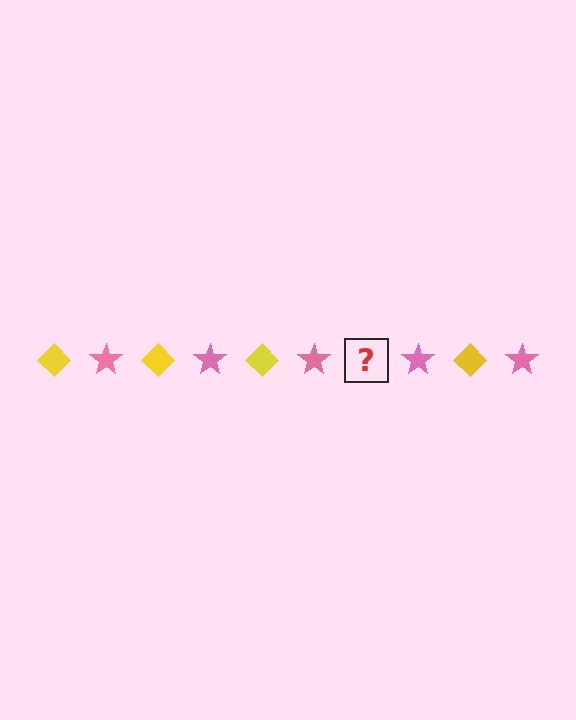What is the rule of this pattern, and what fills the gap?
The rule is that the pattern alternates between yellow diamond and pink star. The gap should be filled with a yellow diamond.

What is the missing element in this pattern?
The missing element is a yellow diamond.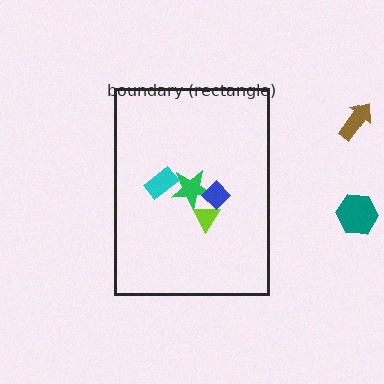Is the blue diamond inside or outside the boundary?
Inside.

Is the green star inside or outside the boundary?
Inside.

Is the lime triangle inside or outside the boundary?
Inside.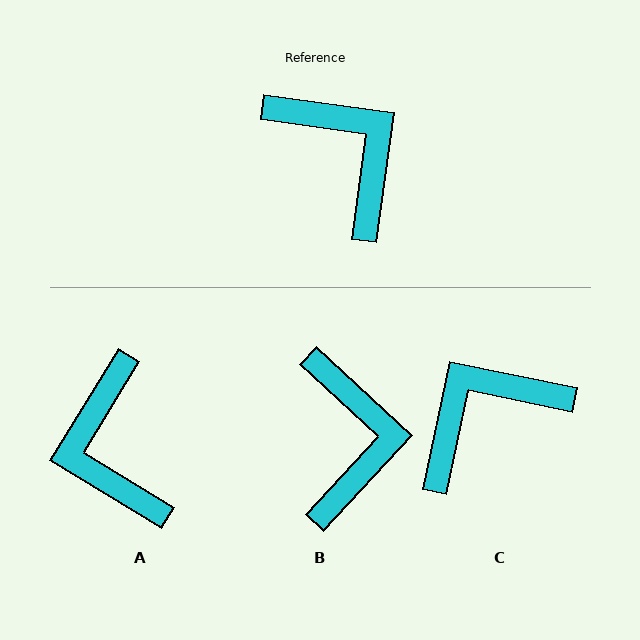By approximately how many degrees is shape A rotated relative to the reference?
Approximately 157 degrees counter-clockwise.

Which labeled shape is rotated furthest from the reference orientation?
A, about 157 degrees away.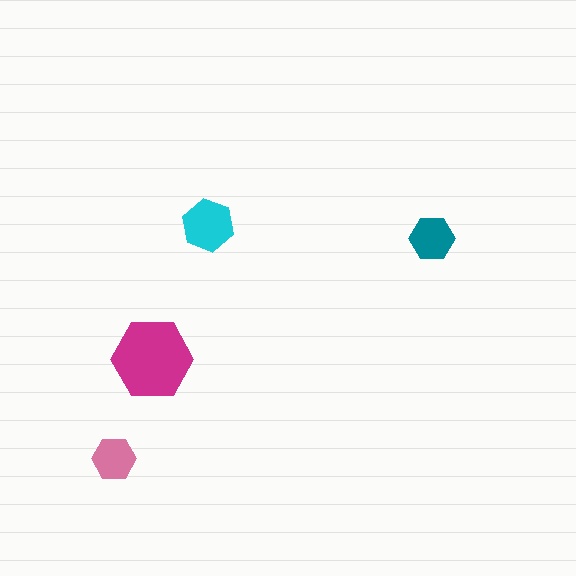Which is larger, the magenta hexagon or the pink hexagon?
The magenta one.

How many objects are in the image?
There are 4 objects in the image.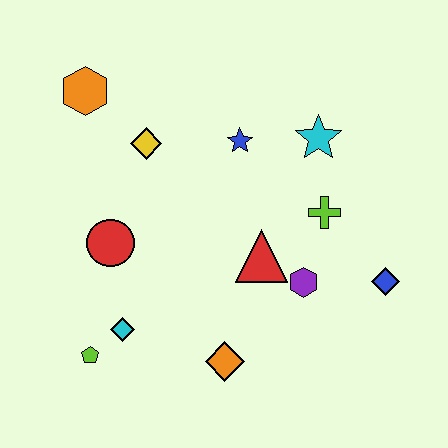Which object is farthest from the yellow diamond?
The blue diamond is farthest from the yellow diamond.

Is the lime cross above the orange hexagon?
No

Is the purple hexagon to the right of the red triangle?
Yes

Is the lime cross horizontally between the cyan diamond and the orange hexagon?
No